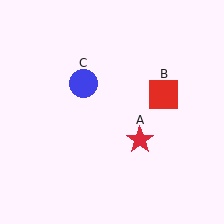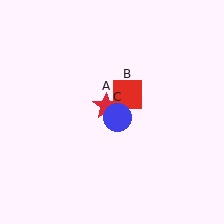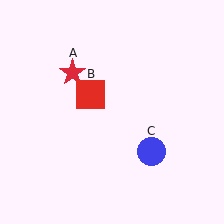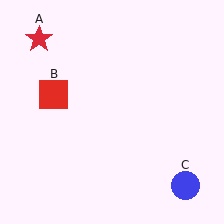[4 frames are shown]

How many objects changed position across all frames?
3 objects changed position: red star (object A), red square (object B), blue circle (object C).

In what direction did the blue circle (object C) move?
The blue circle (object C) moved down and to the right.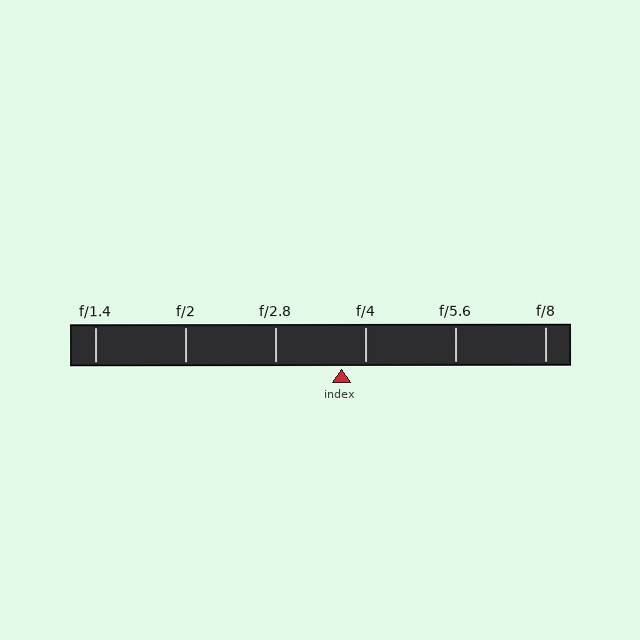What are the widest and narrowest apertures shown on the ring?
The widest aperture shown is f/1.4 and the narrowest is f/8.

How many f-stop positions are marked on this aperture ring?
There are 6 f-stop positions marked.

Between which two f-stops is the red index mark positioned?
The index mark is between f/2.8 and f/4.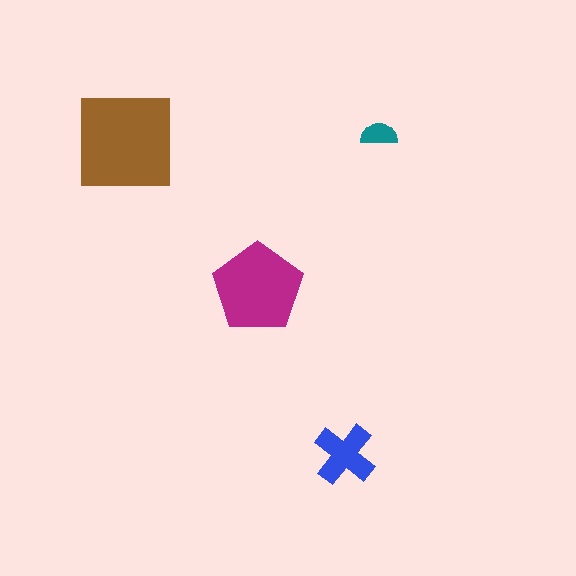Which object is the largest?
The brown square.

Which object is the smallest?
The teal semicircle.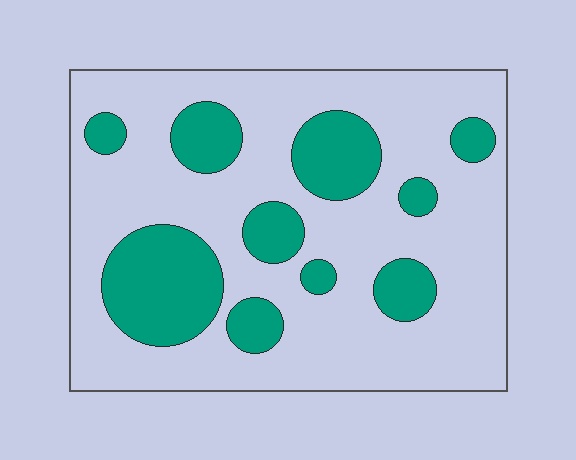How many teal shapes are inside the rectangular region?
10.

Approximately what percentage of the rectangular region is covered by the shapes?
Approximately 25%.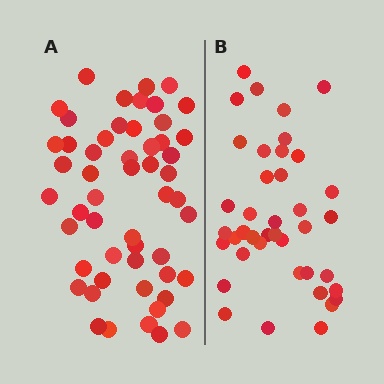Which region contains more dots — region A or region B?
Region A (the left region) has more dots.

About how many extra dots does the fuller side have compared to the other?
Region A has approximately 15 more dots than region B.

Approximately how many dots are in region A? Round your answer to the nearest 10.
About 50 dots. (The exact count is 53, which rounds to 50.)